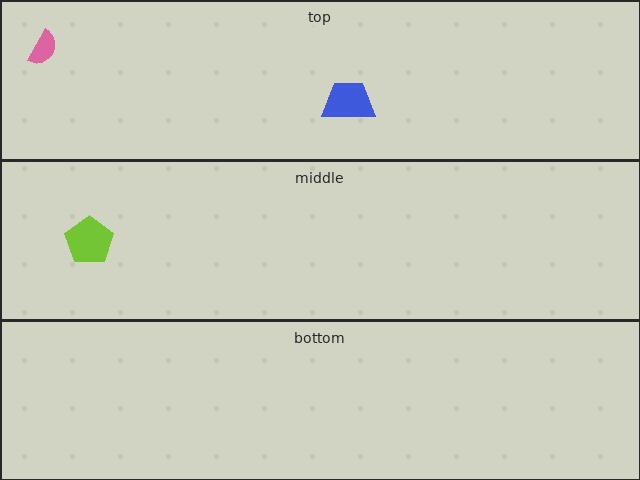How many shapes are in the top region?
2.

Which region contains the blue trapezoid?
The top region.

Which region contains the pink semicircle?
The top region.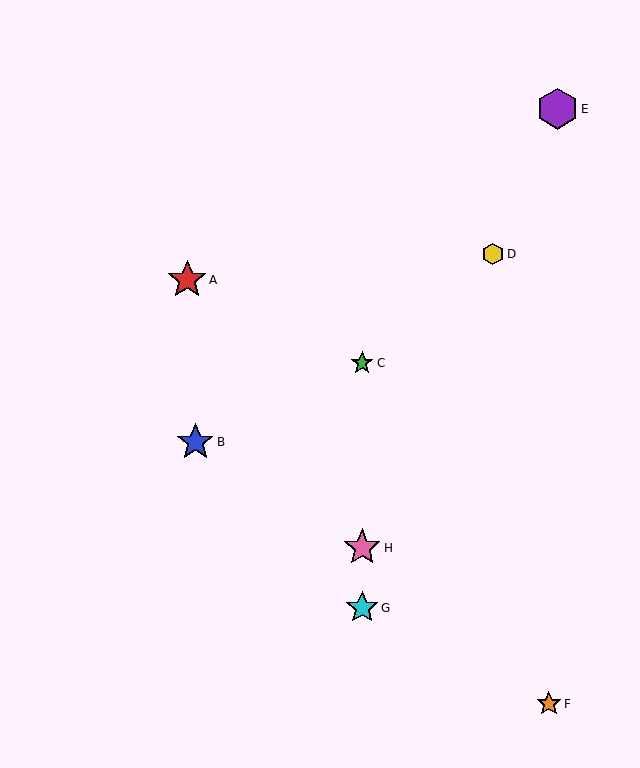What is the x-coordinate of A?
Object A is at x≈187.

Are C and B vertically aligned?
No, C is at x≈362 and B is at x≈195.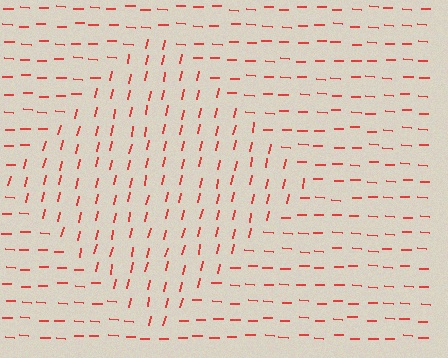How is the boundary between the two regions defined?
The boundary is defined purely by a change in line orientation (approximately 80 degrees difference). All lines are the same color and thickness.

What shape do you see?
I see a diamond.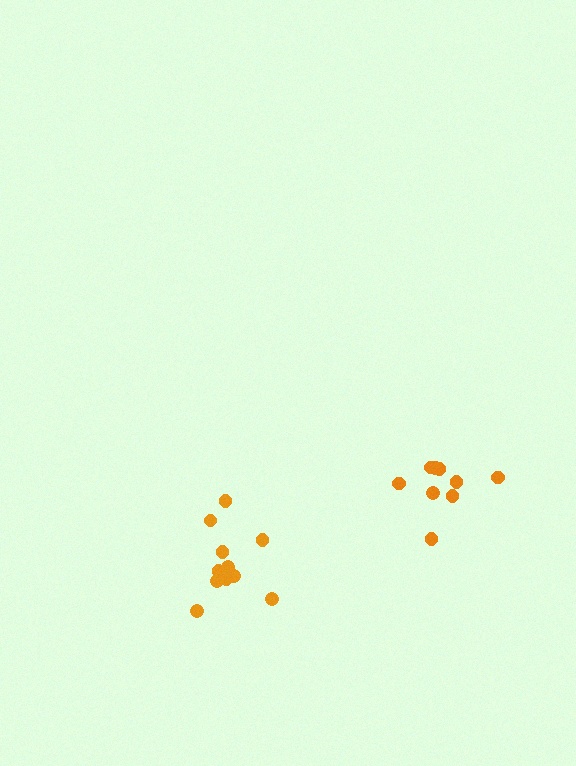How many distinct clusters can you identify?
There are 2 distinct clusters.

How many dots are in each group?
Group 1: 11 dots, Group 2: 9 dots (20 total).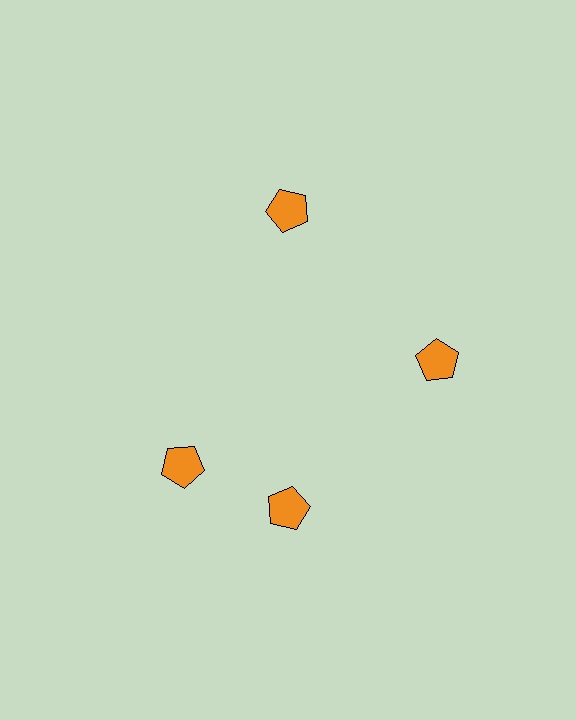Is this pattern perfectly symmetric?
No. The 4 orange pentagons are arranged in a ring, but one element near the 9 o'clock position is rotated out of alignment along the ring, breaking the 4-fold rotational symmetry.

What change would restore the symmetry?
The symmetry would be restored by rotating it back into even spacing with its neighbors so that all 4 pentagons sit at equal angles and equal distance from the center.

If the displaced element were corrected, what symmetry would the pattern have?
It would have 4-fold rotational symmetry — the pattern would map onto itself every 90 degrees.